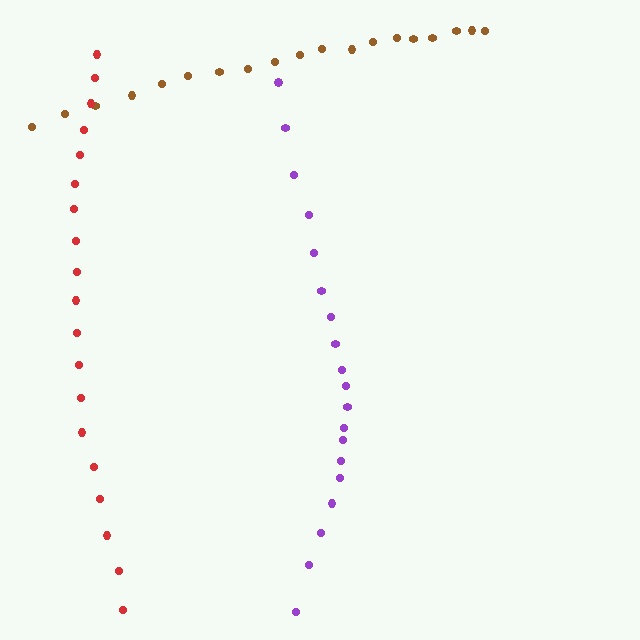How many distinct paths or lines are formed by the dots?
There are 3 distinct paths.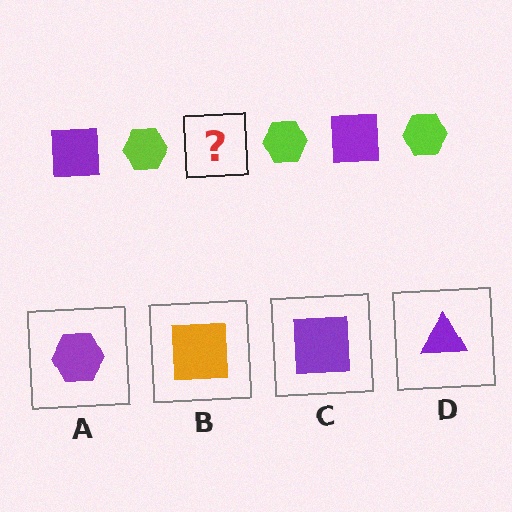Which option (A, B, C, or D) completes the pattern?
C.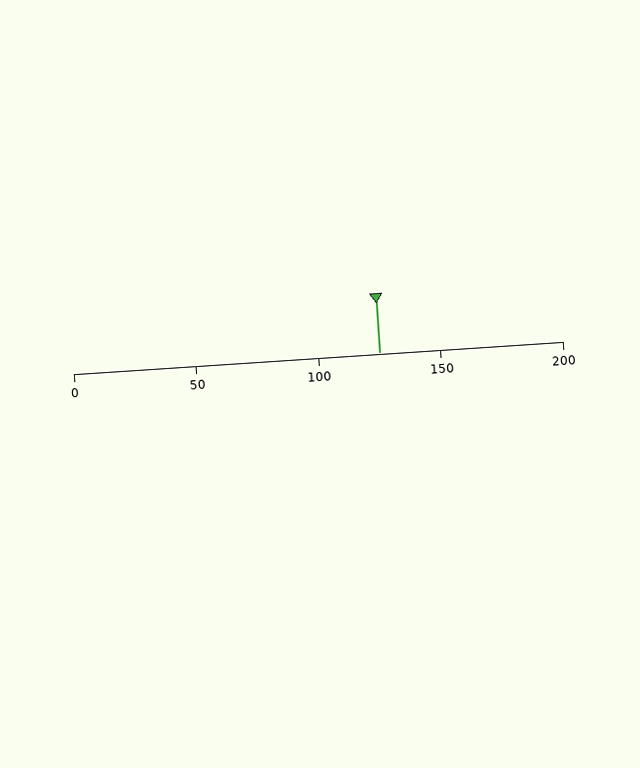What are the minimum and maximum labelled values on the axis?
The axis runs from 0 to 200.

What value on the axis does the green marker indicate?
The marker indicates approximately 125.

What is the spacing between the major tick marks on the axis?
The major ticks are spaced 50 apart.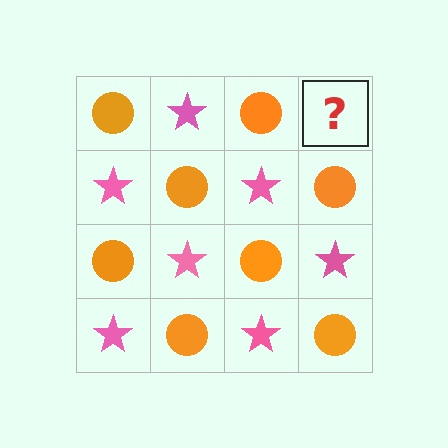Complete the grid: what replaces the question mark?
The question mark should be replaced with a pink star.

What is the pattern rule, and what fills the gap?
The rule is that it alternates orange circle and pink star in a checkerboard pattern. The gap should be filled with a pink star.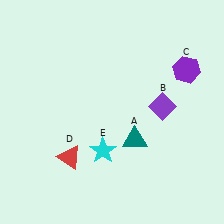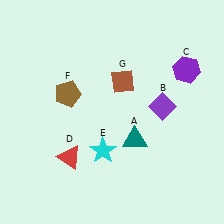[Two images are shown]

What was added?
A brown pentagon (F), a brown diamond (G) were added in Image 2.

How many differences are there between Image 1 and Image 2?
There are 2 differences between the two images.